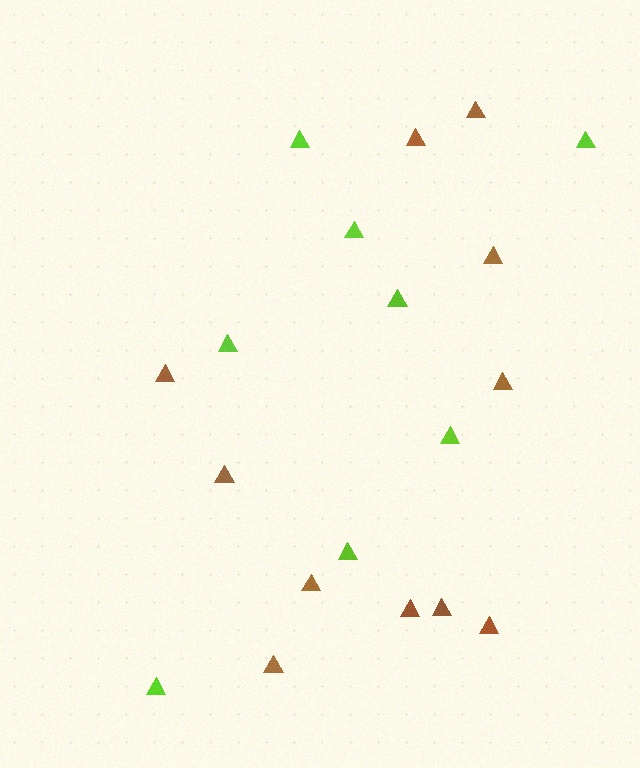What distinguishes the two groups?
There are 2 groups: one group of lime triangles (8) and one group of brown triangles (11).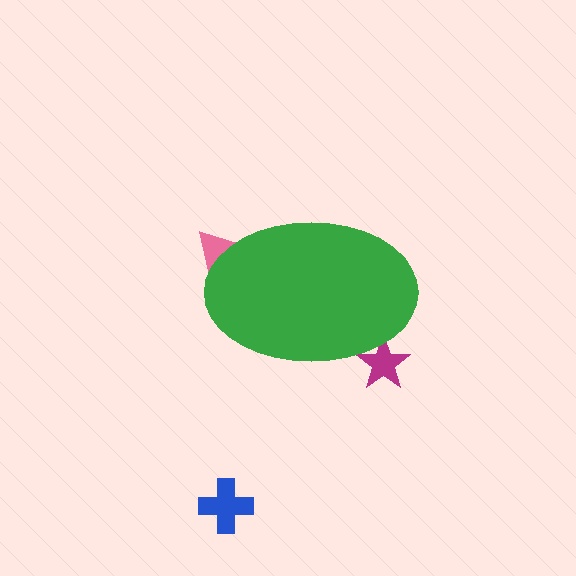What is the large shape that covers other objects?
A green ellipse.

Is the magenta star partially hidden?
Yes, the magenta star is partially hidden behind the green ellipse.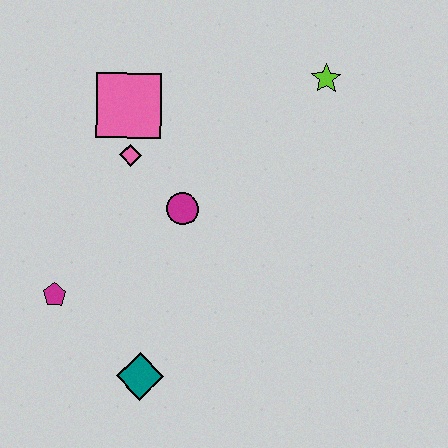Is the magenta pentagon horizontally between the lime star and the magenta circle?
No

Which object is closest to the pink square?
The pink diamond is closest to the pink square.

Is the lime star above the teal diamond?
Yes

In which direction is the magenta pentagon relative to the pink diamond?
The magenta pentagon is below the pink diamond.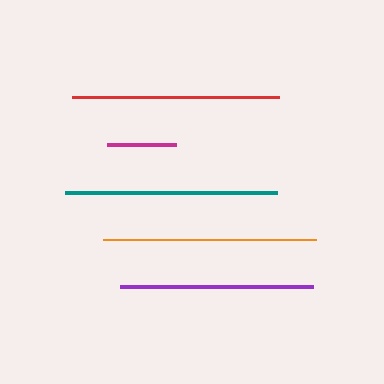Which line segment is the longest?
The orange line is the longest at approximately 212 pixels.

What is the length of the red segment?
The red segment is approximately 206 pixels long.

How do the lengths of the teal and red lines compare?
The teal and red lines are approximately the same length.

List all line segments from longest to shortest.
From longest to shortest: orange, teal, red, purple, magenta.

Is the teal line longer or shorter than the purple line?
The teal line is longer than the purple line.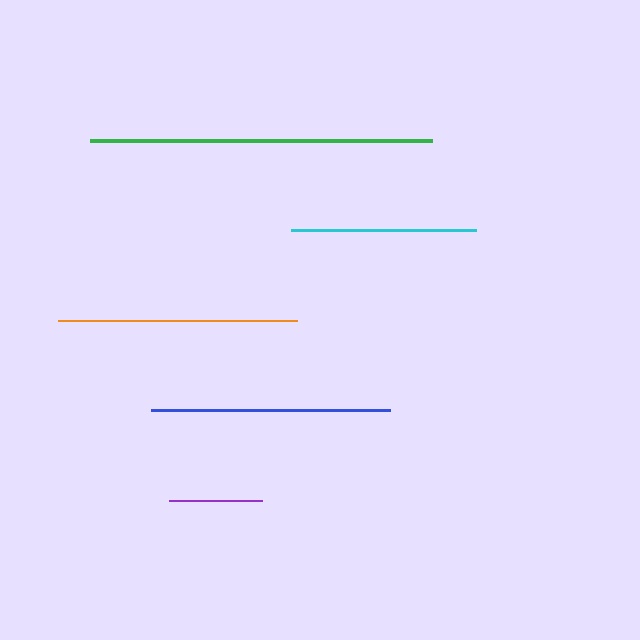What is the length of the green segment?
The green segment is approximately 342 pixels long.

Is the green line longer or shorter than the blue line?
The green line is longer than the blue line.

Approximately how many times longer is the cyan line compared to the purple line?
The cyan line is approximately 2.0 times the length of the purple line.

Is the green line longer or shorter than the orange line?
The green line is longer than the orange line.